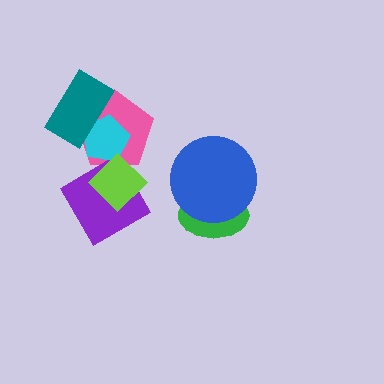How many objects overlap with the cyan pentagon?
3 objects overlap with the cyan pentagon.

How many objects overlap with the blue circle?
1 object overlaps with the blue circle.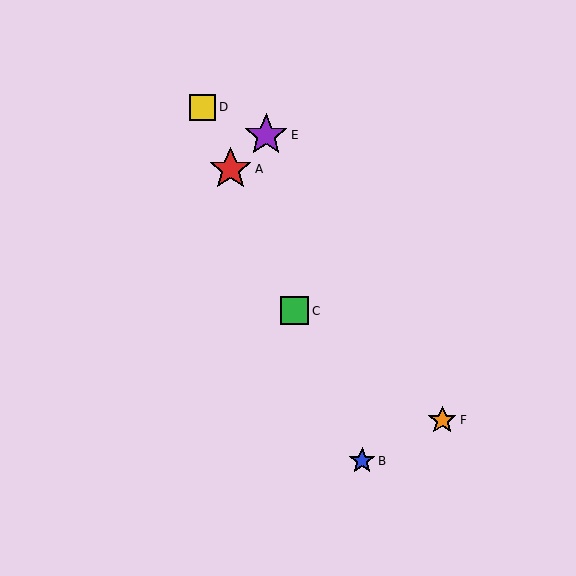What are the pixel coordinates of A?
Object A is at (231, 169).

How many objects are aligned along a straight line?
4 objects (A, B, C, D) are aligned along a straight line.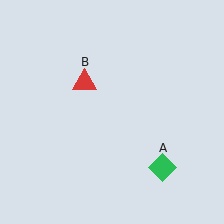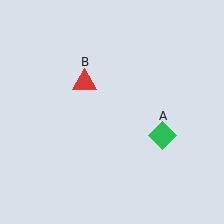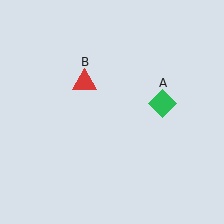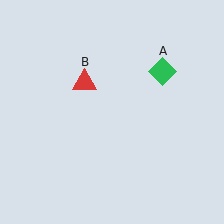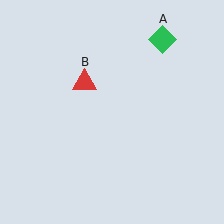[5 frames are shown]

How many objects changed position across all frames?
1 object changed position: green diamond (object A).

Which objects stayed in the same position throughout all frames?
Red triangle (object B) remained stationary.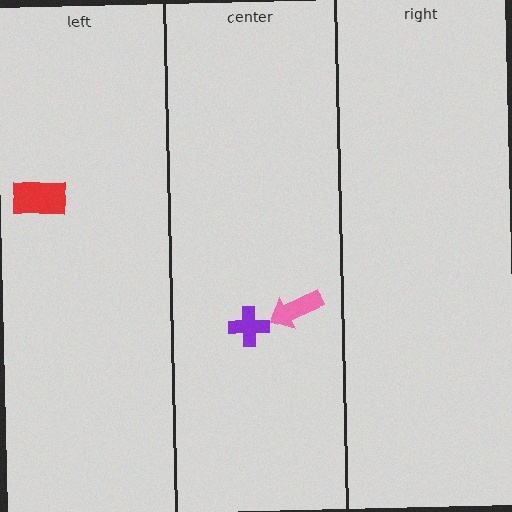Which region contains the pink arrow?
The center region.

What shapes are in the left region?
The red rectangle.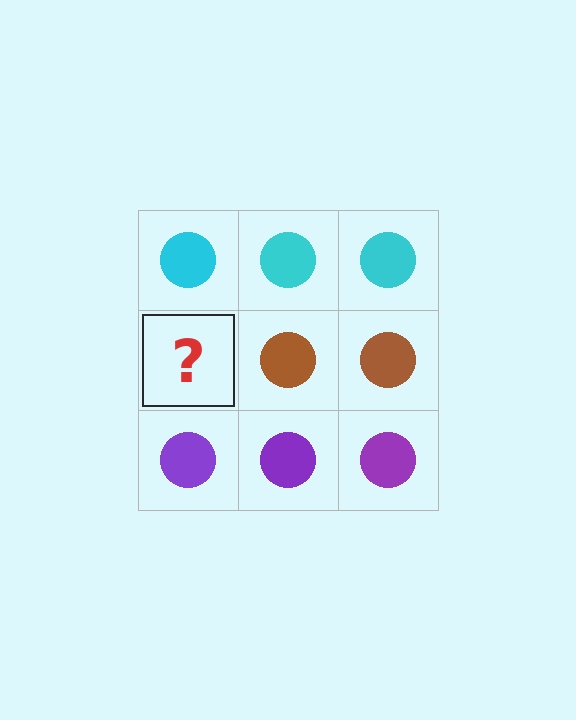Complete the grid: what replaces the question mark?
The question mark should be replaced with a brown circle.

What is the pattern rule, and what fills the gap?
The rule is that each row has a consistent color. The gap should be filled with a brown circle.